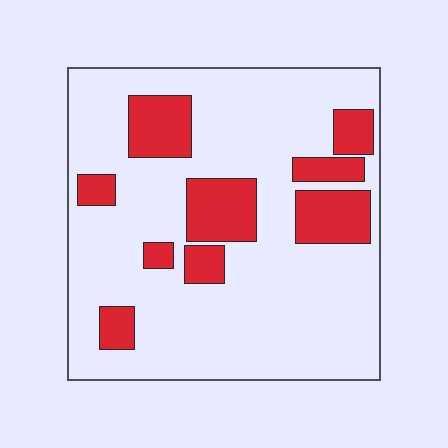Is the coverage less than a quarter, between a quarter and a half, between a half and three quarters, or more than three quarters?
Less than a quarter.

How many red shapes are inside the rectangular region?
9.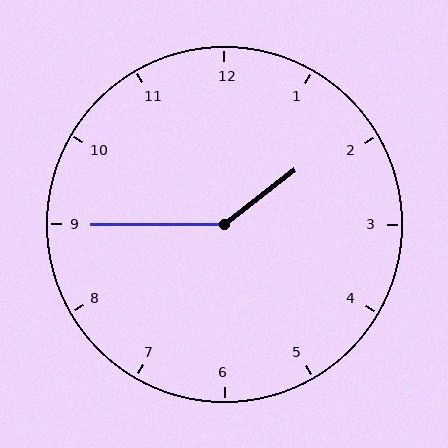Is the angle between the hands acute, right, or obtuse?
It is obtuse.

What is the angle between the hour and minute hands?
Approximately 142 degrees.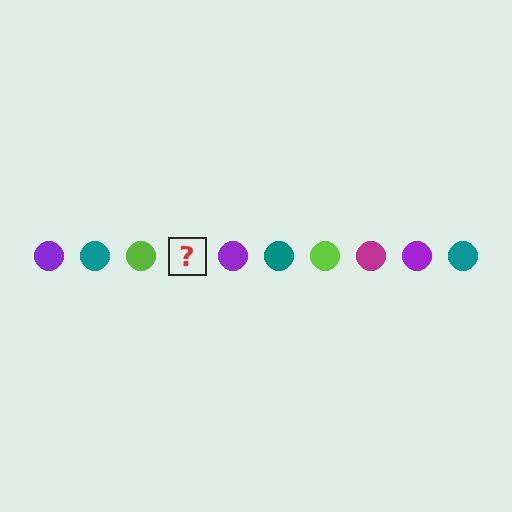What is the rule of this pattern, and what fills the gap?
The rule is that the pattern cycles through purple, teal, lime, magenta circles. The gap should be filled with a magenta circle.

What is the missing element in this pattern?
The missing element is a magenta circle.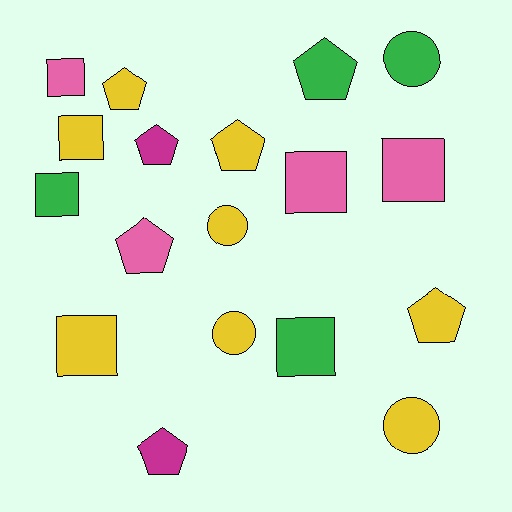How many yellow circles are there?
There are 3 yellow circles.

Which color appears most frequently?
Yellow, with 8 objects.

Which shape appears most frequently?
Pentagon, with 7 objects.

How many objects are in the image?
There are 18 objects.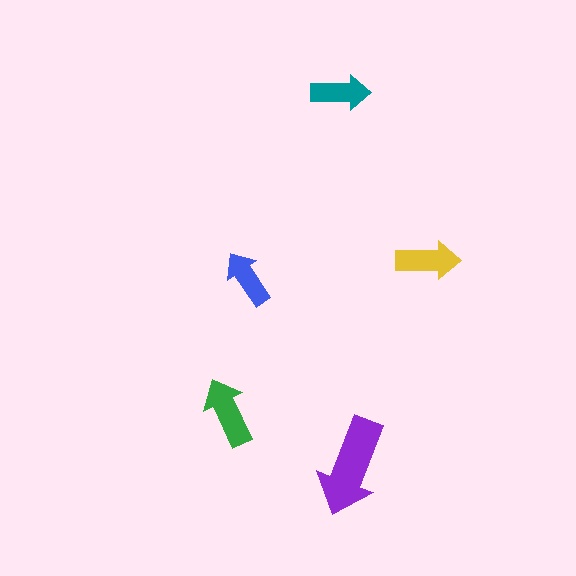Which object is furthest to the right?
The yellow arrow is rightmost.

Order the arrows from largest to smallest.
the purple one, the green one, the yellow one, the teal one, the blue one.